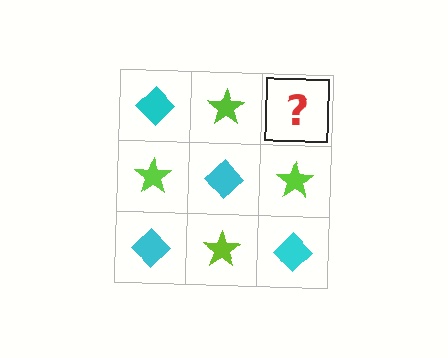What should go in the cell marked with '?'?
The missing cell should contain a cyan diamond.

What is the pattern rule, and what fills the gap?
The rule is that it alternates cyan diamond and lime star in a checkerboard pattern. The gap should be filled with a cyan diamond.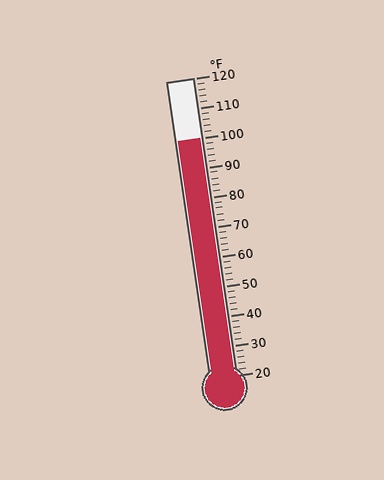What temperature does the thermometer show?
The thermometer shows approximately 100°F.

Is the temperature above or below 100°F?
The temperature is at 100°F.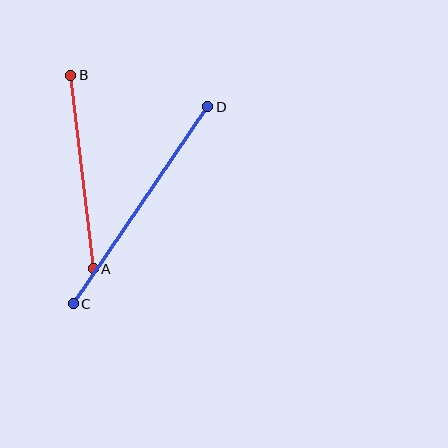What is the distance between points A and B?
The distance is approximately 195 pixels.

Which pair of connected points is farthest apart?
Points C and D are farthest apart.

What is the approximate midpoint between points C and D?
The midpoint is at approximately (140, 205) pixels.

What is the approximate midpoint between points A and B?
The midpoint is at approximately (82, 172) pixels.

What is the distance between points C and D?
The distance is approximately 238 pixels.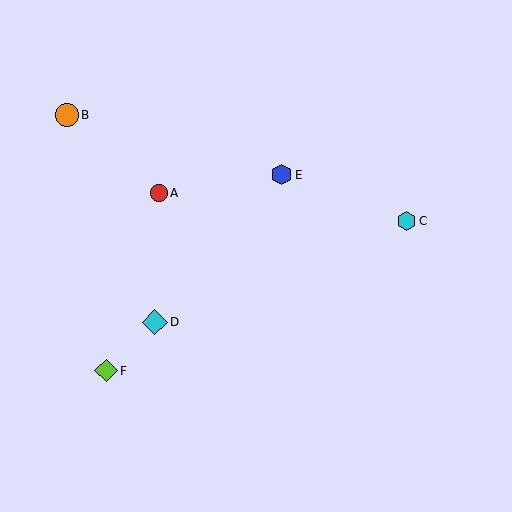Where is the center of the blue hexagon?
The center of the blue hexagon is at (282, 175).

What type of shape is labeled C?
Shape C is a cyan hexagon.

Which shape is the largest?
The cyan diamond (labeled D) is the largest.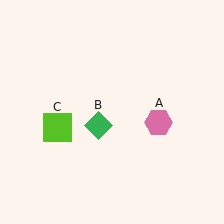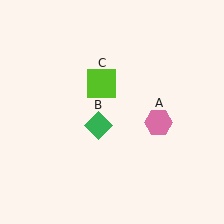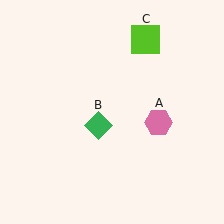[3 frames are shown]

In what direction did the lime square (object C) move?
The lime square (object C) moved up and to the right.